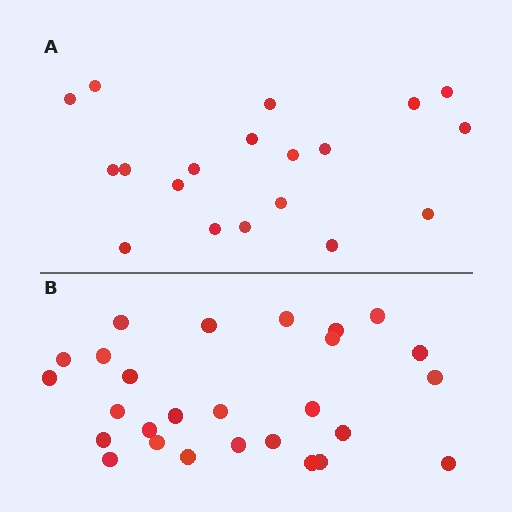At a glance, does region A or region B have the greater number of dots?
Region B (the bottom region) has more dots.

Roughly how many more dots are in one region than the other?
Region B has roughly 8 or so more dots than region A.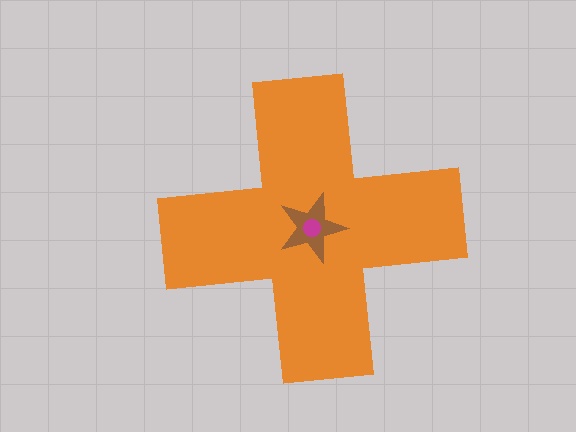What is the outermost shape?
The orange cross.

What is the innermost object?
The magenta circle.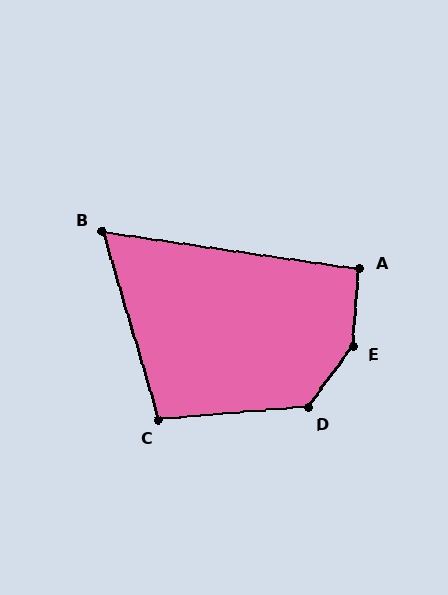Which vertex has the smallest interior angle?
B, at approximately 65 degrees.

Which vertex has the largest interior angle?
E, at approximately 148 degrees.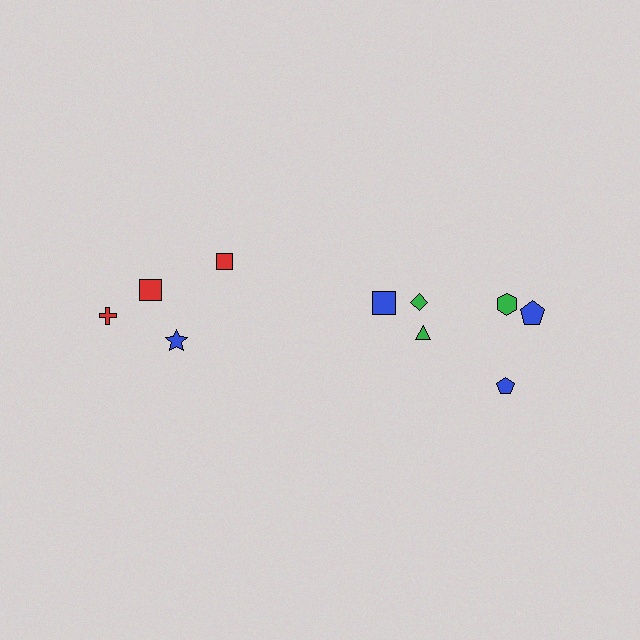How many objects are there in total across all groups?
There are 10 objects.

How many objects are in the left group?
There are 4 objects.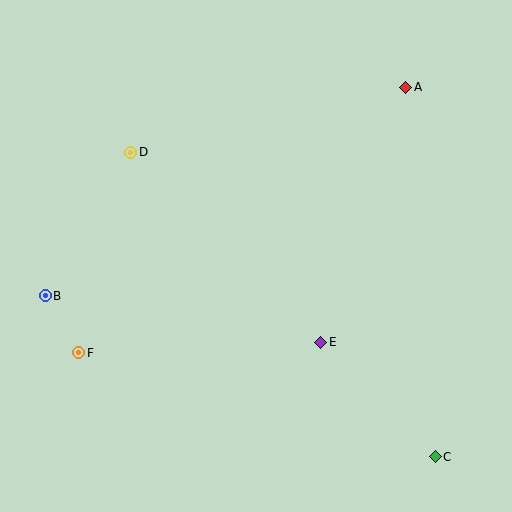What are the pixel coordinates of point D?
Point D is at (131, 152).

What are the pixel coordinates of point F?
Point F is at (79, 353).